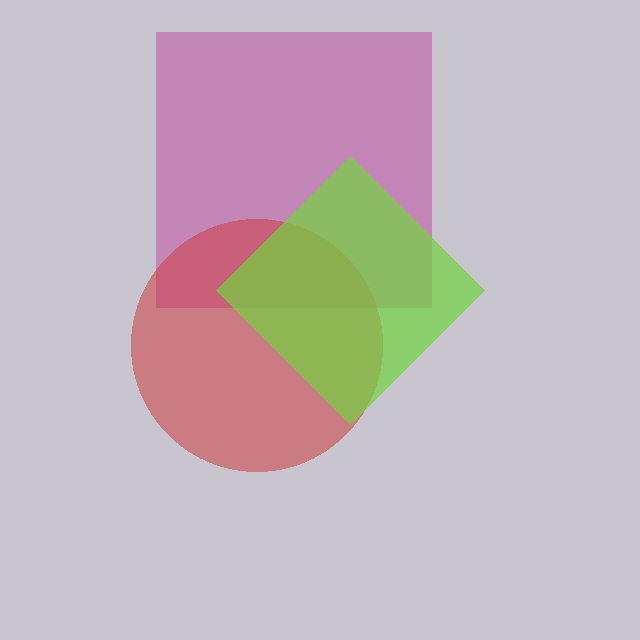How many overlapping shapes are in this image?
There are 3 overlapping shapes in the image.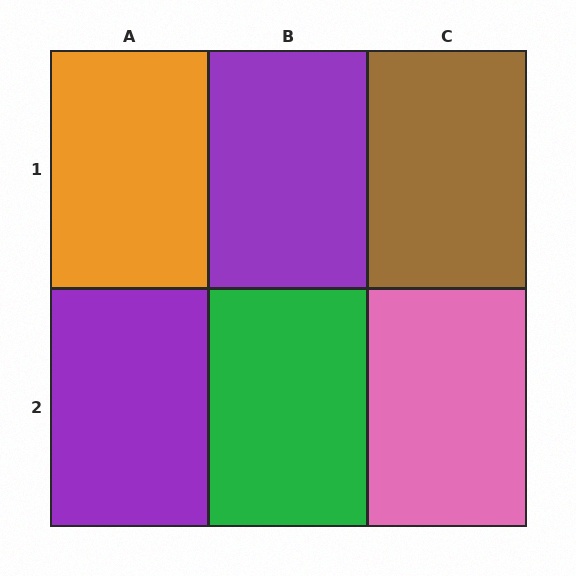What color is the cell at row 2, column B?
Green.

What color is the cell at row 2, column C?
Pink.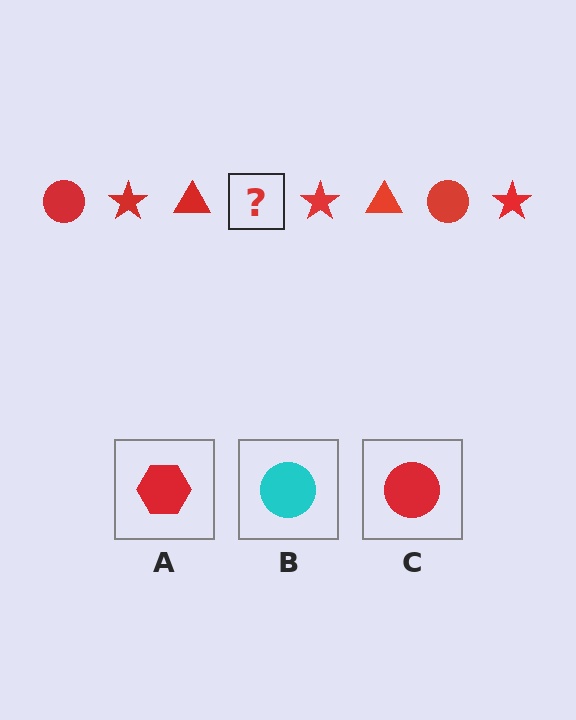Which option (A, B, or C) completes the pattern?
C.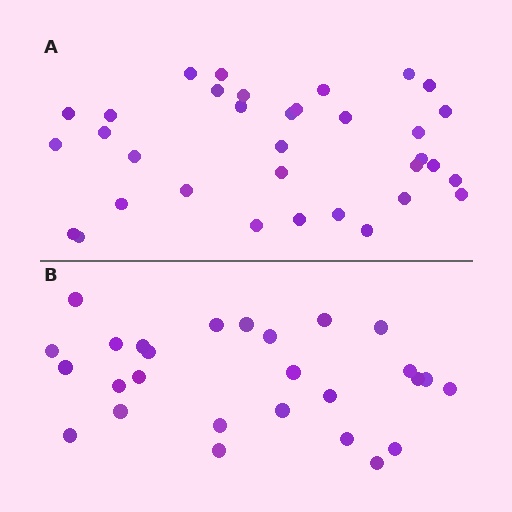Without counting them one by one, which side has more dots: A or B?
Region A (the top region) has more dots.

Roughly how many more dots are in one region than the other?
Region A has roughly 8 or so more dots than region B.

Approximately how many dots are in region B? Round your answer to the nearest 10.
About 30 dots. (The exact count is 27, which rounds to 30.)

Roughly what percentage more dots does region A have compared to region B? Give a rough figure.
About 25% more.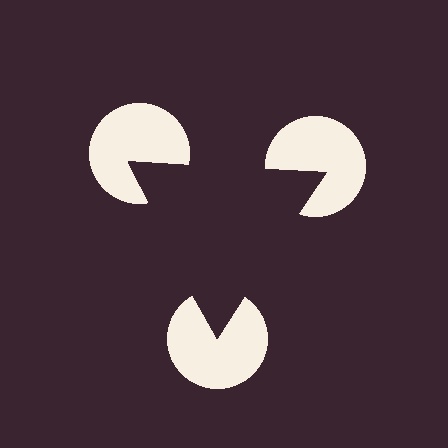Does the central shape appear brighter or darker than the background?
It typically appears slightly darker than the background, even though no actual brightness change is drawn.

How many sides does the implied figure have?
3 sides.